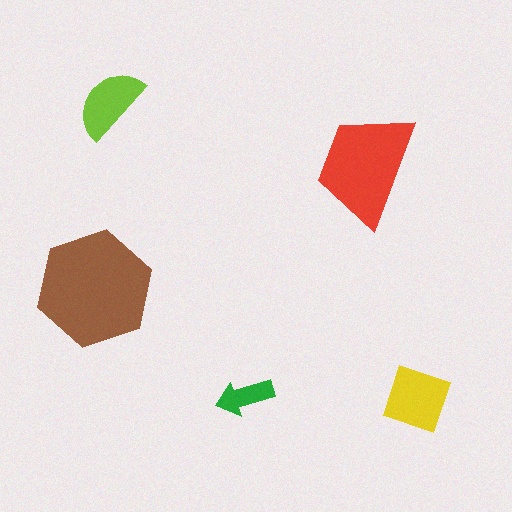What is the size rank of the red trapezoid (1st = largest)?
2nd.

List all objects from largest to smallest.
The brown hexagon, the red trapezoid, the yellow diamond, the lime semicircle, the green arrow.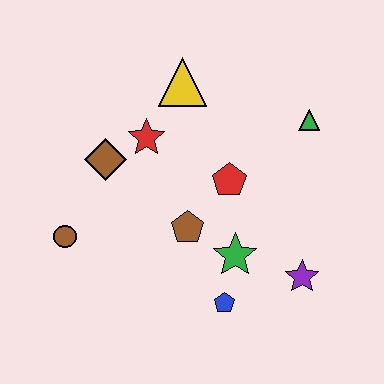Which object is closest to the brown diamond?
The red star is closest to the brown diamond.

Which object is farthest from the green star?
The yellow triangle is farthest from the green star.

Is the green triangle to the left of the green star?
No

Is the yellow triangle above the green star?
Yes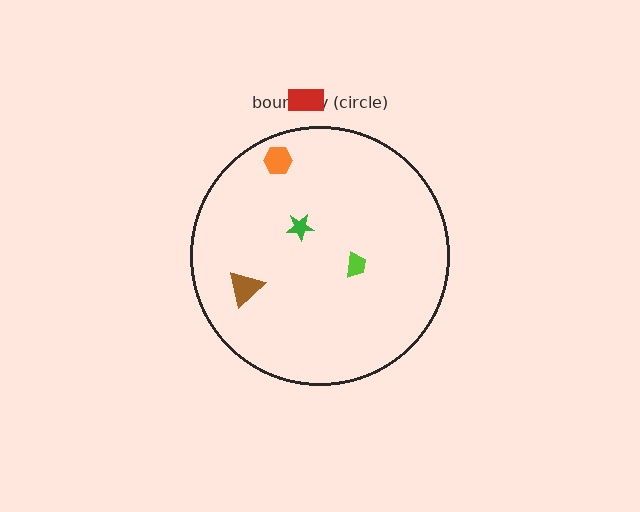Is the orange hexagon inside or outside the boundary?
Inside.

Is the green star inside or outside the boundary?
Inside.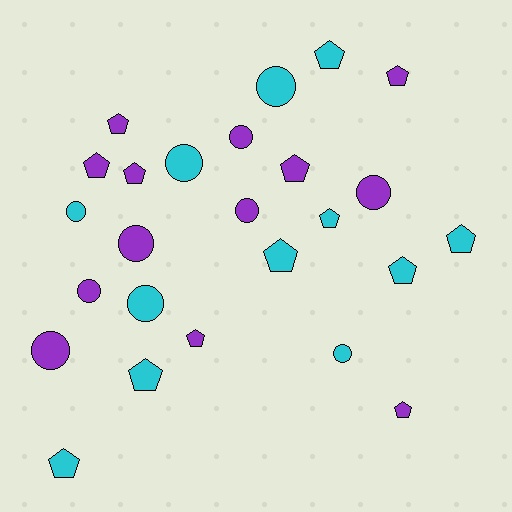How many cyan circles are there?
There are 5 cyan circles.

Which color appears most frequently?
Purple, with 13 objects.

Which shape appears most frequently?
Pentagon, with 14 objects.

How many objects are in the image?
There are 25 objects.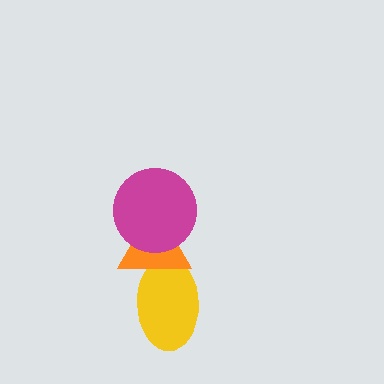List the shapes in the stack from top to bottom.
From top to bottom: the magenta circle, the orange triangle, the yellow ellipse.